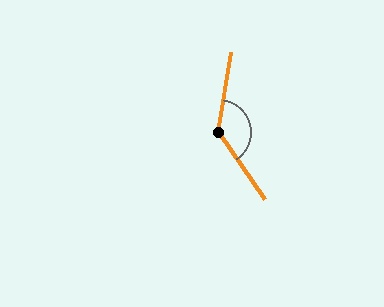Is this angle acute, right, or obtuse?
It is obtuse.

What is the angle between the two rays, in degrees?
Approximately 136 degrees.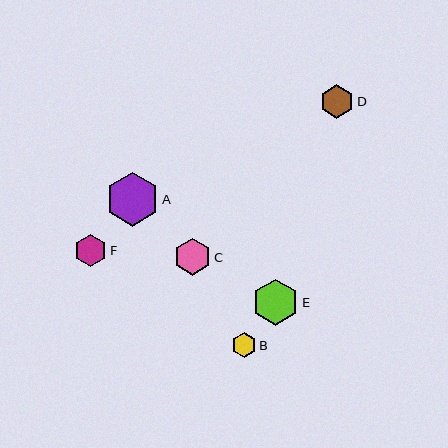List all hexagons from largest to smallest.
From largest to smallest: A, E, C, D, F, B.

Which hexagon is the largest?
Hexagon A is the largest with a size of approximately 54 pixels.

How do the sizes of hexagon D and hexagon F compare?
Hexagon D and hexagon F are approximately the same size.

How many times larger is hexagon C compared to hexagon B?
Hexagon C is approximately 1.5 times the size of hexagon B.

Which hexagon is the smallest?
Hexagon B is the smallest with a size of approximately 25 pixels.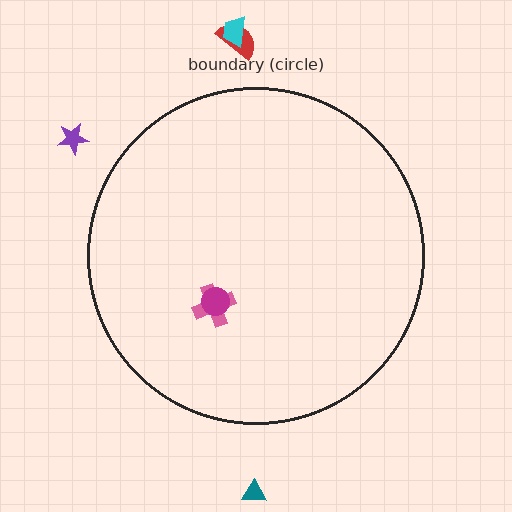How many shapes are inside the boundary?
2 inside, 4 outside.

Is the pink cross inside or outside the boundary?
Inside.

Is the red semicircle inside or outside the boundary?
Outside.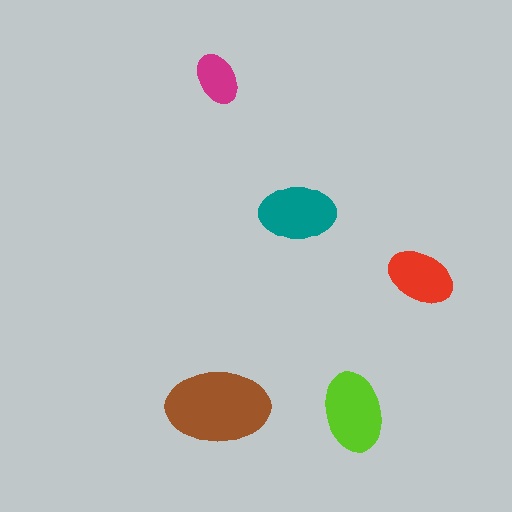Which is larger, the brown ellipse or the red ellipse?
The brown one.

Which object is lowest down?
The lime ellipse is bottommost.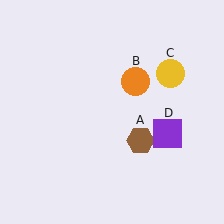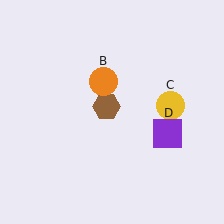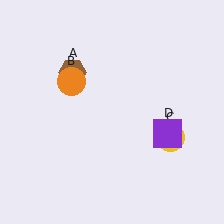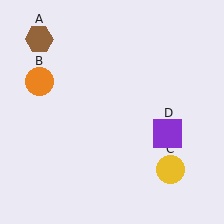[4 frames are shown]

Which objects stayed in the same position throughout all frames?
Purple square (object D) remained stationary.